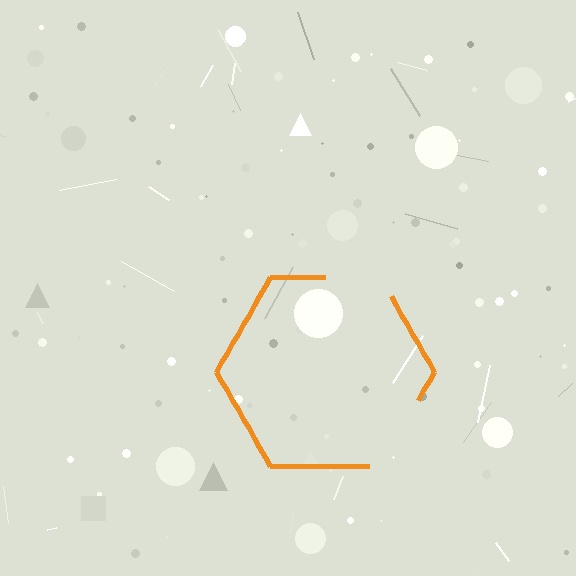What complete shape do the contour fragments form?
The contour fragments form a hexagon.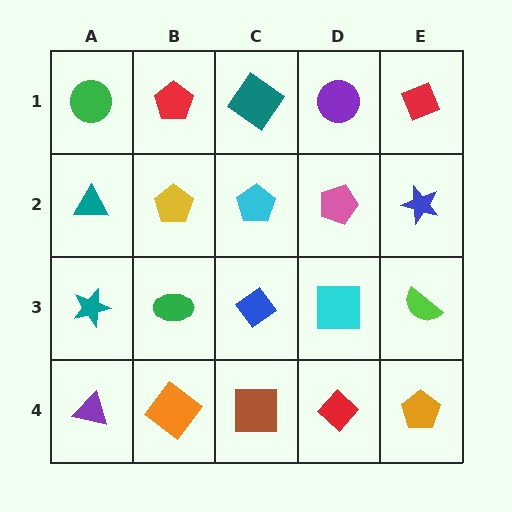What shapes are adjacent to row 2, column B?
A red pentagon (row 1, column B), a green ellipse (row 3, column B), a teal triangle (row 2, column A), a cyan pentagon (row 2, column C).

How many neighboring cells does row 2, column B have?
4.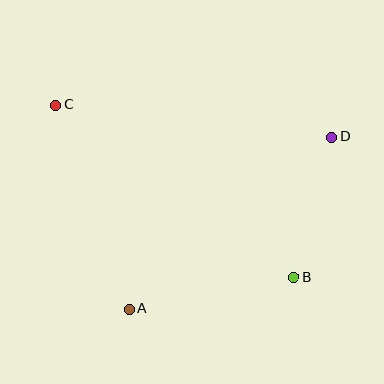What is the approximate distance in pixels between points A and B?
The distance between A and B is approximately 168 pixels.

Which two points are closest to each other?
Points B and D are closest to each other.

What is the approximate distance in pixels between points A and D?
The distance between A and D is approximately 265 pixels.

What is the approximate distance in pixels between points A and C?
The distance between A and C is approximately 217 pixels.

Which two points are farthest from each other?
Points B and C are farthest from each other.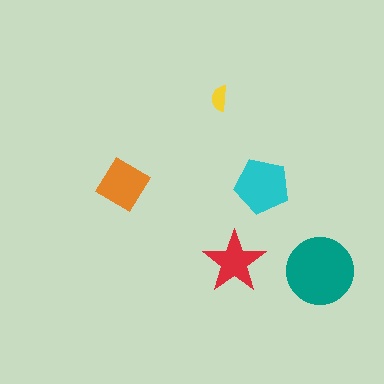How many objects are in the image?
There are 5 objects in the image.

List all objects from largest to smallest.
The teal circle, the cyan pentagon, the orange diamond, the red star, the yellow semicircle.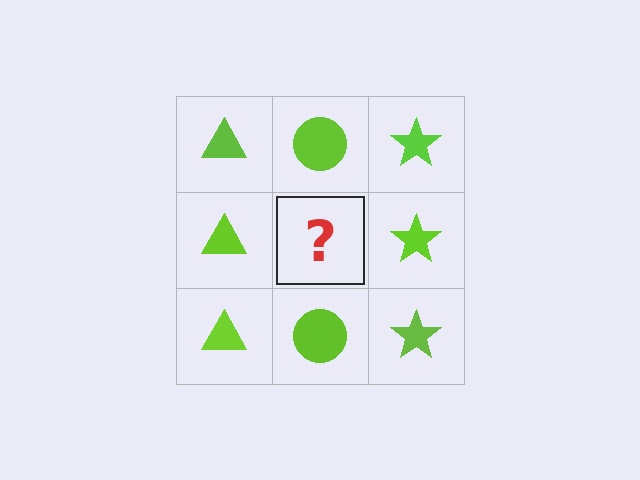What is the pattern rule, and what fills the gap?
The rule is that each column has a consistent shape. The gap should be filled with a lime circle.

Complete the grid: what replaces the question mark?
The question mark should be replaced with a lime circle.